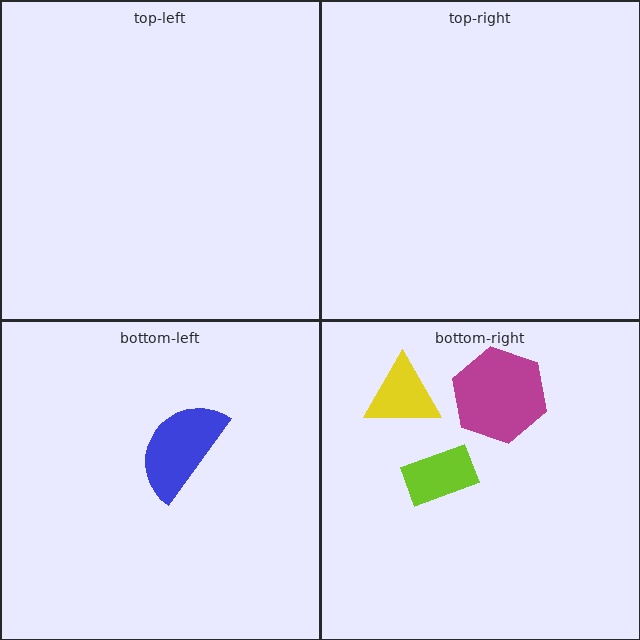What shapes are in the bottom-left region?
The blue semicircle.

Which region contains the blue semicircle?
The bottom-left region.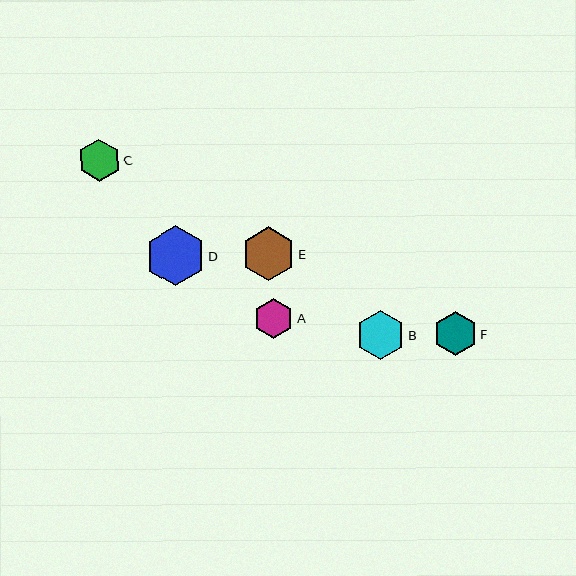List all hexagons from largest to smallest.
From largest to smallest: D, E, B, F, C, A.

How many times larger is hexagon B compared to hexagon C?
Hexagon B is approximately 1.2 times the size of hexagon C.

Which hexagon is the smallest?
Hexagon A is the smallest with a size of approximately 40 pixels.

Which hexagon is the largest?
Hexagon D is the largest with a size of approximately 60 pixels.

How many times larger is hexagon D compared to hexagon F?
Hexagon D is approximately 1.4 times the size of hexagon F.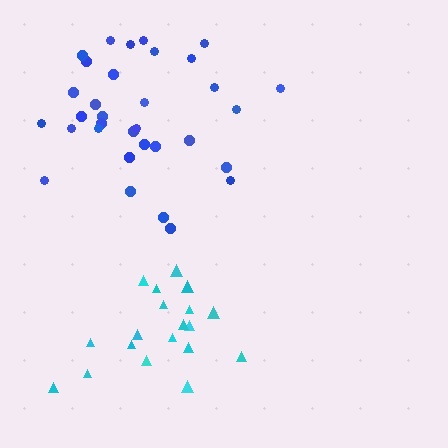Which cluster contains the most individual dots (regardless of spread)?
Blue (33).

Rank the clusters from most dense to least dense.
cyan, blue.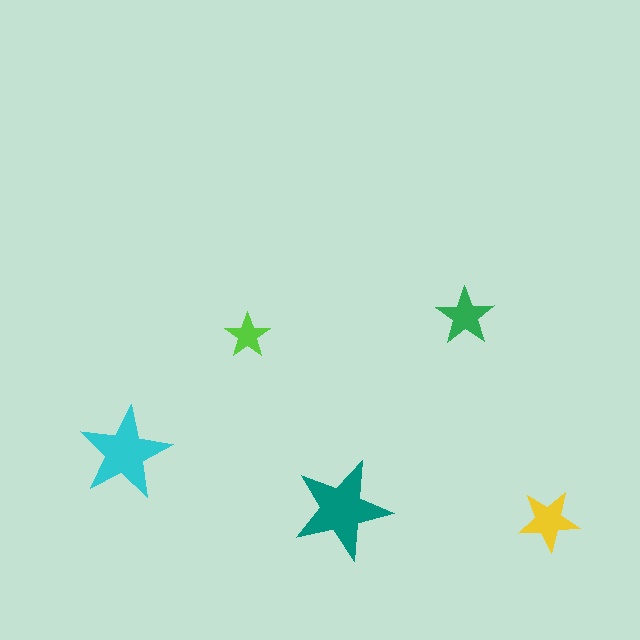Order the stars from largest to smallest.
the teal one, the cyan one, the yellow one, the green one, the lime one.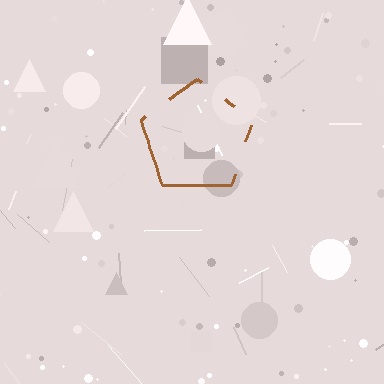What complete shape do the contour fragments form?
The contour fragments form a pentagon.